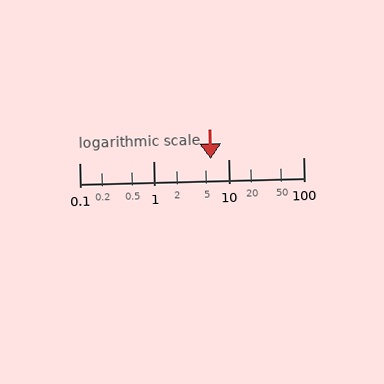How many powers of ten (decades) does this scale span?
The scale spans 3 decades, from 0.1 to 100.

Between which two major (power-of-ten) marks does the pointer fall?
The pointer is between 1 and 10.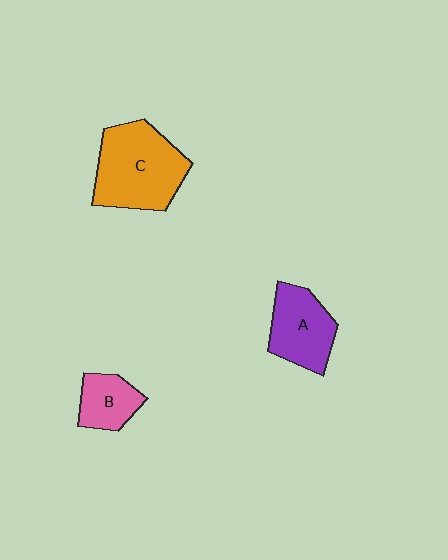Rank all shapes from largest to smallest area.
From largest to smallest: C (orange), A (purple), B (pink).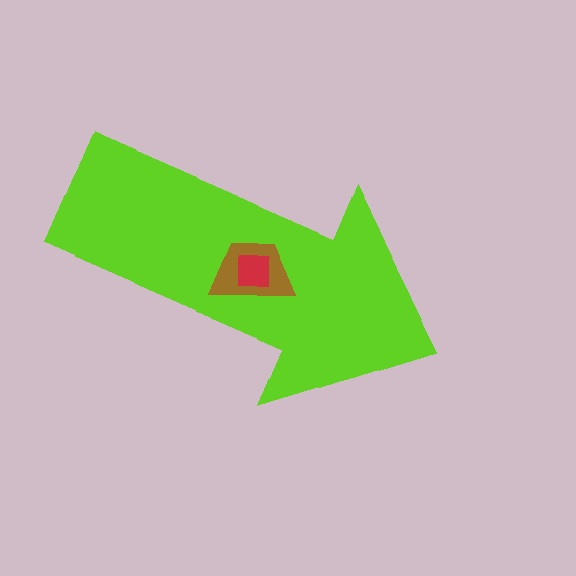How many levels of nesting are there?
3.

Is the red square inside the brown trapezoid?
Yes.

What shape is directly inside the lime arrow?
The brown trapezoid.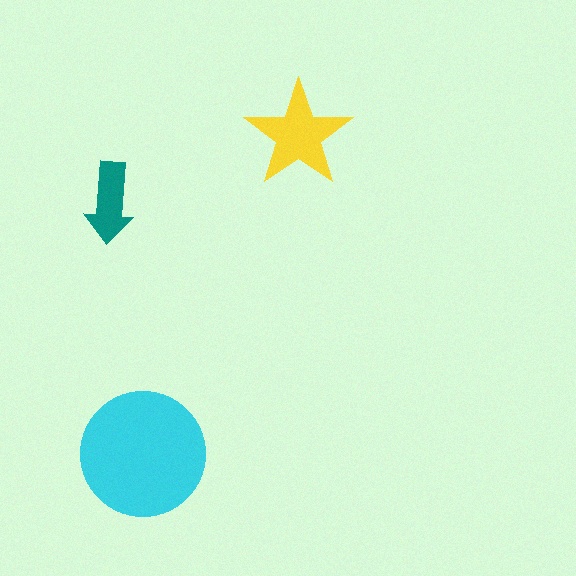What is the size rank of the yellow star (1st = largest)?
2nd.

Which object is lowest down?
The cyan circle is bottommost.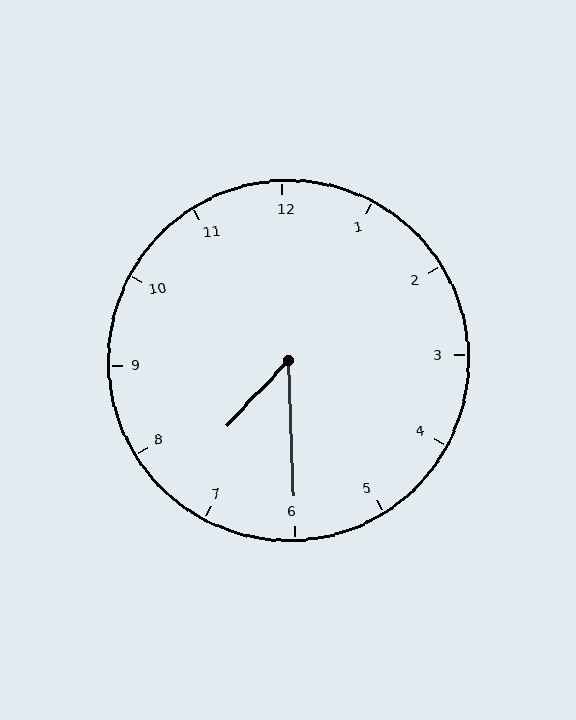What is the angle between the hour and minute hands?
Approximately 45 degrees.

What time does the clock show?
7:30.